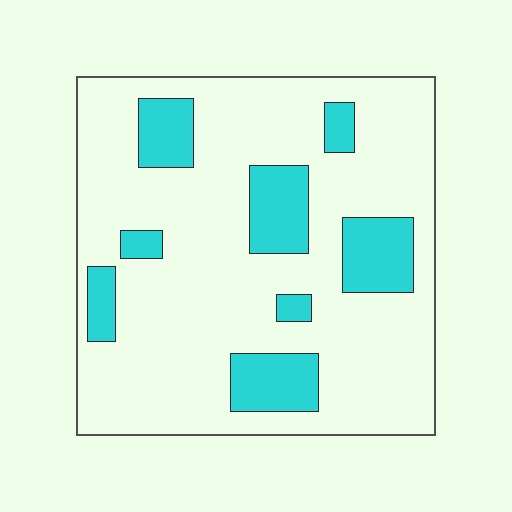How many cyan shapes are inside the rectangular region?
8.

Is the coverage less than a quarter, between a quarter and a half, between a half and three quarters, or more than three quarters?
Less than a quarter.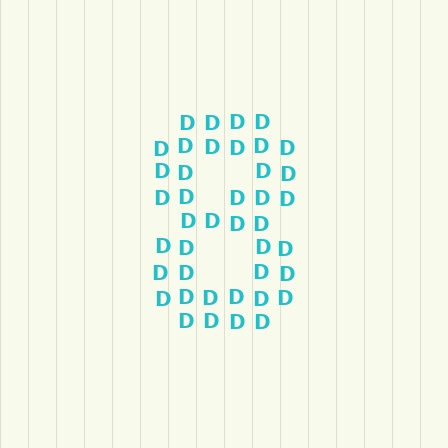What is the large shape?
The large shape is the digit 8.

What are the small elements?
The small elements are letter D's.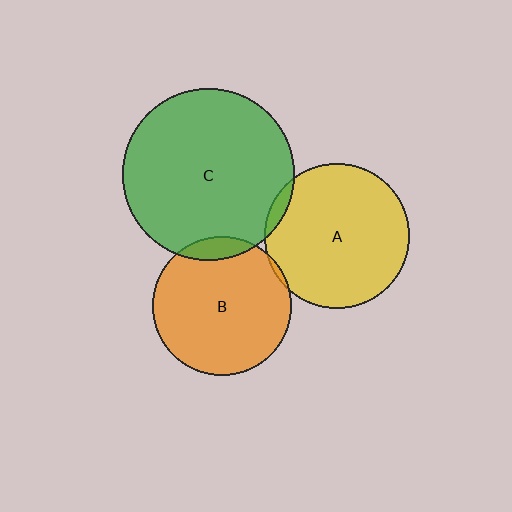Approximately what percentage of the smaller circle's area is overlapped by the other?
Approximately 5%.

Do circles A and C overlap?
Yes.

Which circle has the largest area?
Circle C (green).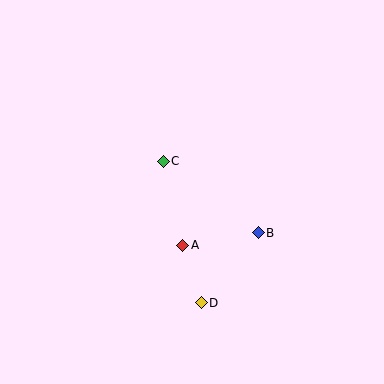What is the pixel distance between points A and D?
The distance between A and D is 61 pixels.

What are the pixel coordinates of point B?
Point B is at (258, 233).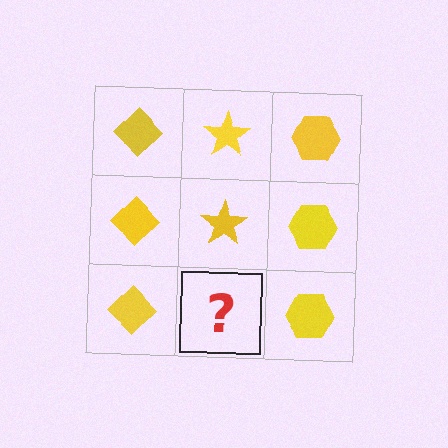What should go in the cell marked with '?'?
The missing cell should contain a yellow star.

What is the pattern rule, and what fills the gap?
The rule is that each column has a consistent shape. The gap should be filled with a yellow star.